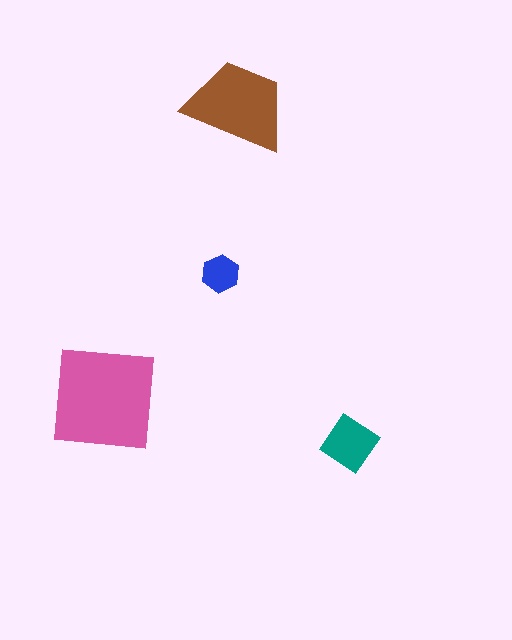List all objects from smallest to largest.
The blue hexagon, the teal diamond, the brown trapezoid, the pink square.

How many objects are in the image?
There are 4 objects in the image.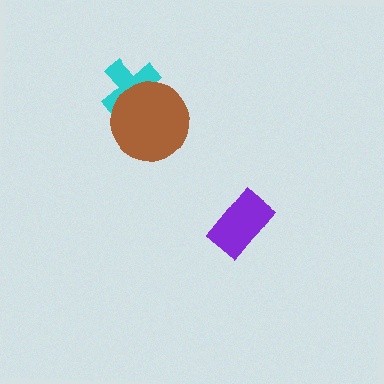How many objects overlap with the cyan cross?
1 object overlaps with the cyan cross.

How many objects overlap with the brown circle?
1 object overlaps with the brown circle.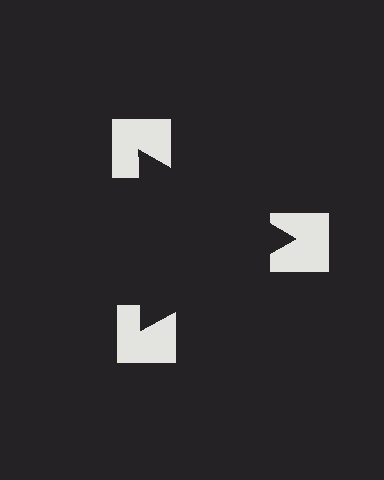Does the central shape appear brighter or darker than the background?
It typically appears slightly darker than the background, even though no actual brightness change is drawn.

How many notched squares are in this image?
There are 3 — one at each vertex of the illusory triangle.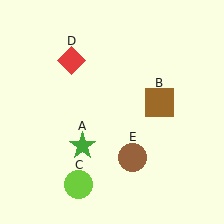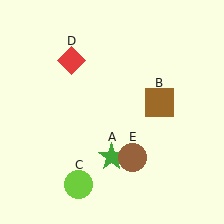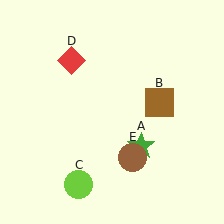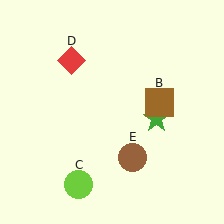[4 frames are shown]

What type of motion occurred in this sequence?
The green star (object A) rotated counterclockwise around the center of the scene.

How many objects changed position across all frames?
1 object changed position: green star (object A).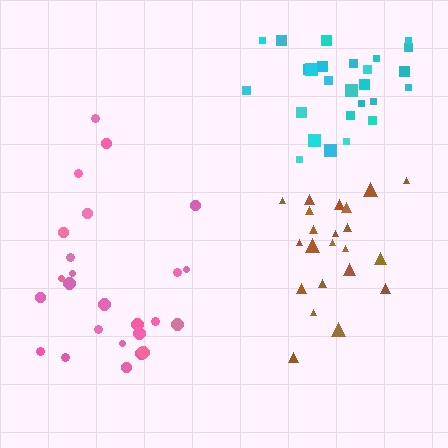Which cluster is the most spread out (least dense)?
Pink.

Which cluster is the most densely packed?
Cyan.